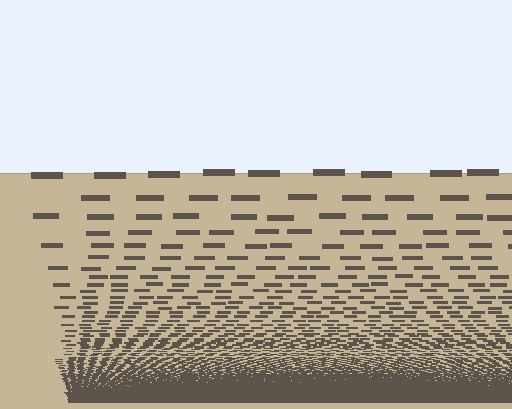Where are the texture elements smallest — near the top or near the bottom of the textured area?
Near the bottom.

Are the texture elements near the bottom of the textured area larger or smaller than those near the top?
Smaller. The gradient is inverted — elements near the bottom are smaller and denser.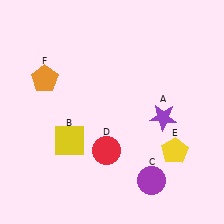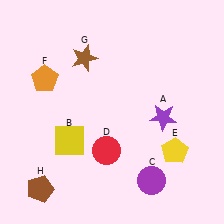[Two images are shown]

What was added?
A brown star (G), a brown pentagon (H) were added in Image 2.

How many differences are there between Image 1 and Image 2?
There are 2 differences between the two images.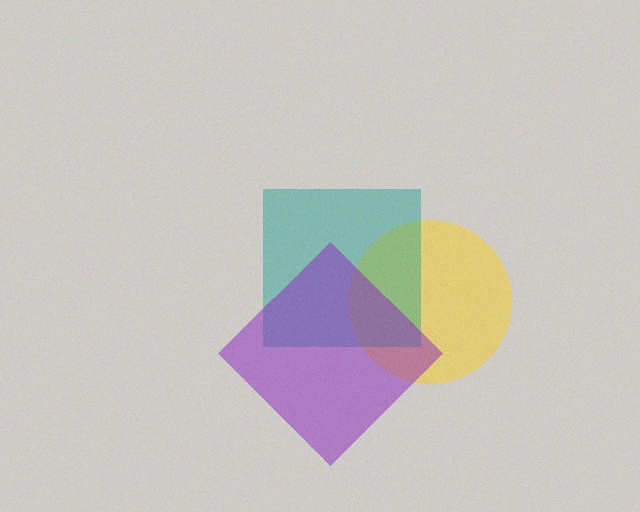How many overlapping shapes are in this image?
There are 3 overlapping shapes in the image.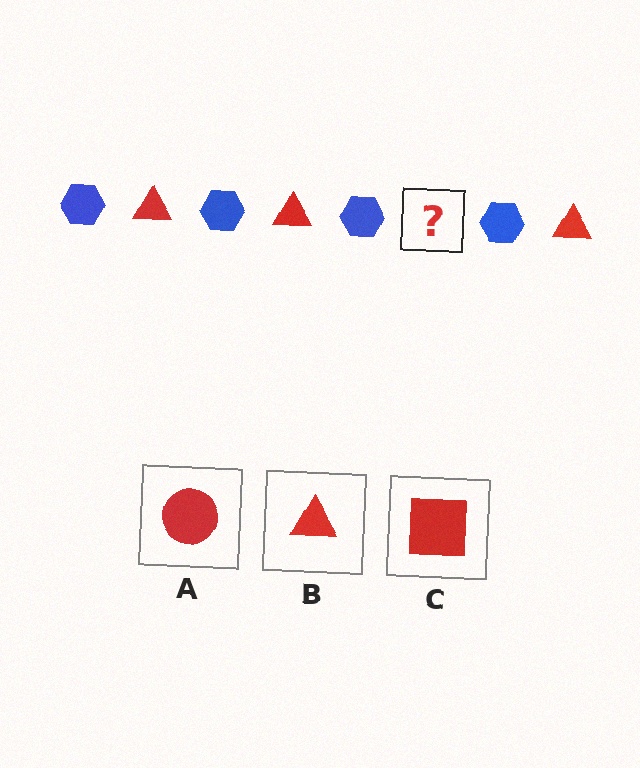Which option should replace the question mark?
Option B.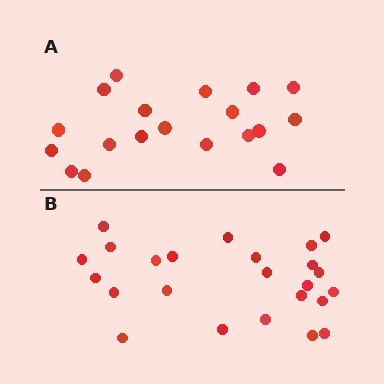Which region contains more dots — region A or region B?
Region B (the bottom region) has more dots.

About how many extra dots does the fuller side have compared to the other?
Region B has about 5 more dots than region A.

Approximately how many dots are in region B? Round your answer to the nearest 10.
About 20 dots. (The exact count is 24, which rounds to 20.)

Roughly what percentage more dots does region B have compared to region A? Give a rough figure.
About 25% more.